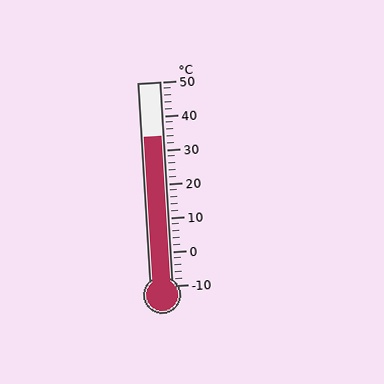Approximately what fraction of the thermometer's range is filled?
The thermometer is filled to approximately 75% of its range.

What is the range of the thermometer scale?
The thermometer scale ranges from -10°C to 50°C.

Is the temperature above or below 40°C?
The temperature is below 40°C.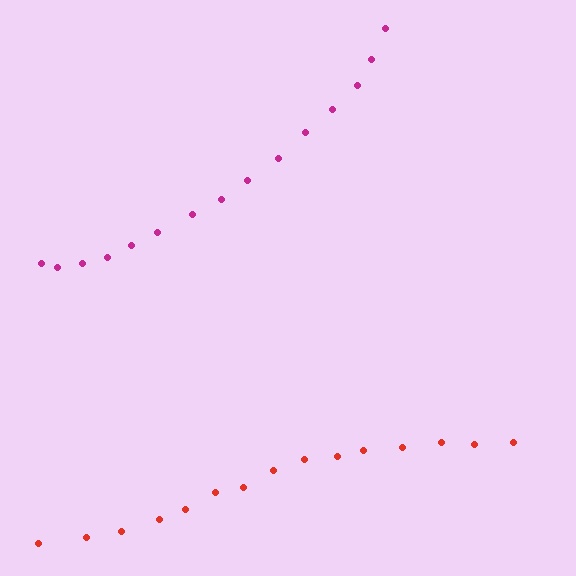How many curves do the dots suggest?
There are 2 distinct paths.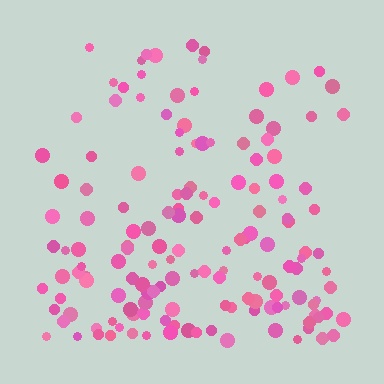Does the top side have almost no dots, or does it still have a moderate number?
Still a moderate number, just noticeably fewer than the bottom.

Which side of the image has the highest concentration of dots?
The bottom.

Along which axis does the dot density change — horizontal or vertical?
Vertical.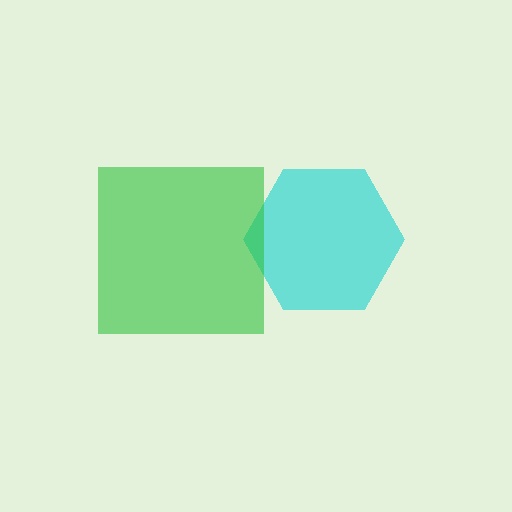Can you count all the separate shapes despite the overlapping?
Yes, there are 2 separate shapes.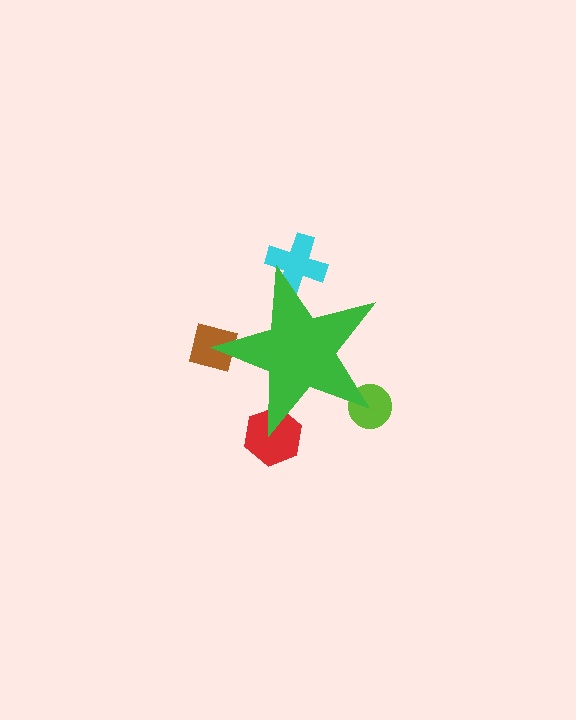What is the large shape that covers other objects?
A green star.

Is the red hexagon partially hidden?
Yes, the red hexagon is partially hidden behind the green star.